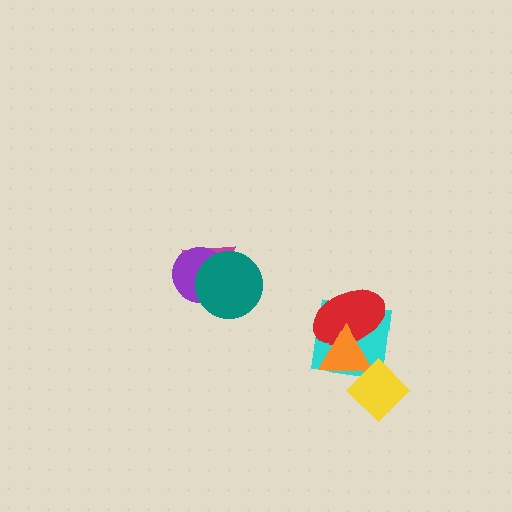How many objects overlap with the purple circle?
2 objects overlap with the purple circle.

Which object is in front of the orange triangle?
The yellow diamond is in front of the orange triangle.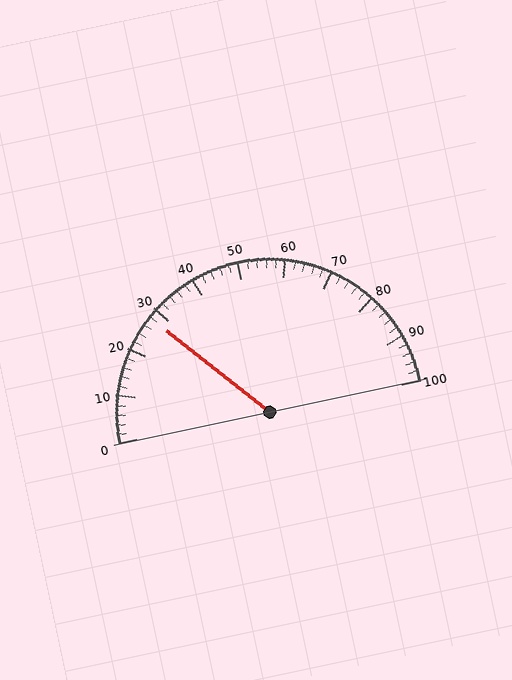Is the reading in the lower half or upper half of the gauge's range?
The reading is in the lower half of the range (0 to 100).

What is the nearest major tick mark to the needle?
The nearest major tick mark is 30.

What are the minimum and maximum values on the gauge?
The gauge ranges from 0 to 100.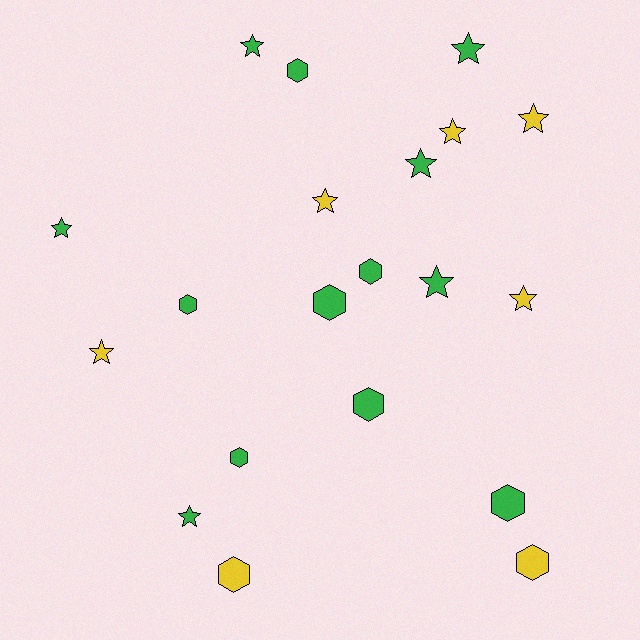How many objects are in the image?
There are 20 objects.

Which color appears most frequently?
Green, with 13 objects.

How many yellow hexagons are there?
There are 2 yellow hexagons.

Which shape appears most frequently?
Star, with 11 objects.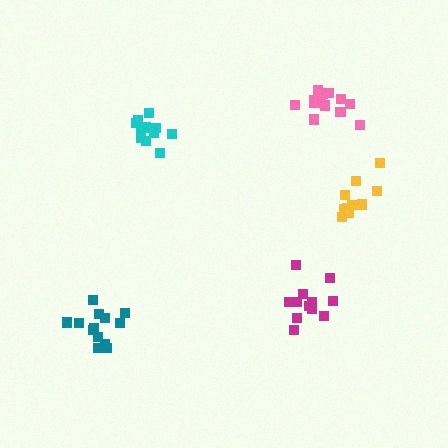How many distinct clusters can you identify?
There are 5 distinct clusters.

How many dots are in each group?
Group 1: 10 dots, Group 2: 12 dots, Group 3: 13 dots, Group 4: 13 dots, Group 5: 11 dots (59 total).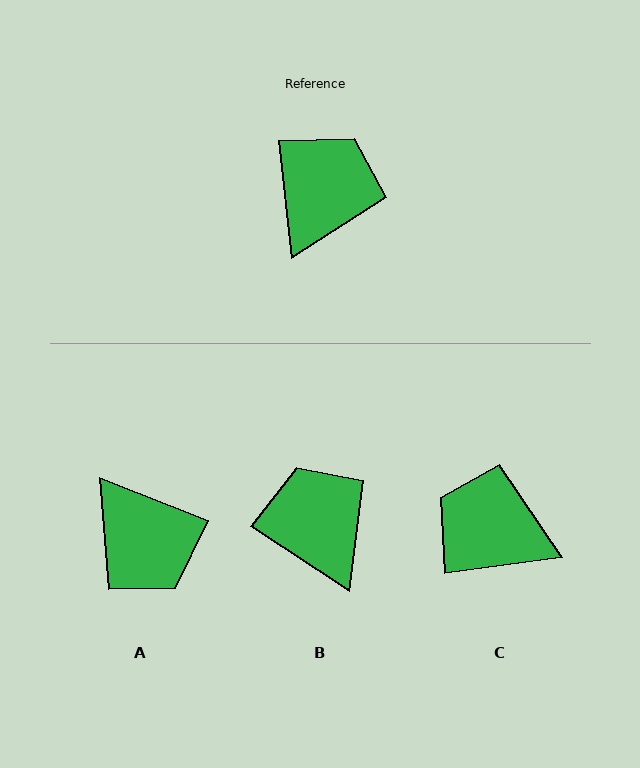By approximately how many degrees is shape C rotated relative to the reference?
Approximately 91 degrees counter-clockwise.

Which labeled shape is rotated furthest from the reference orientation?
A, about 118 degrees away.